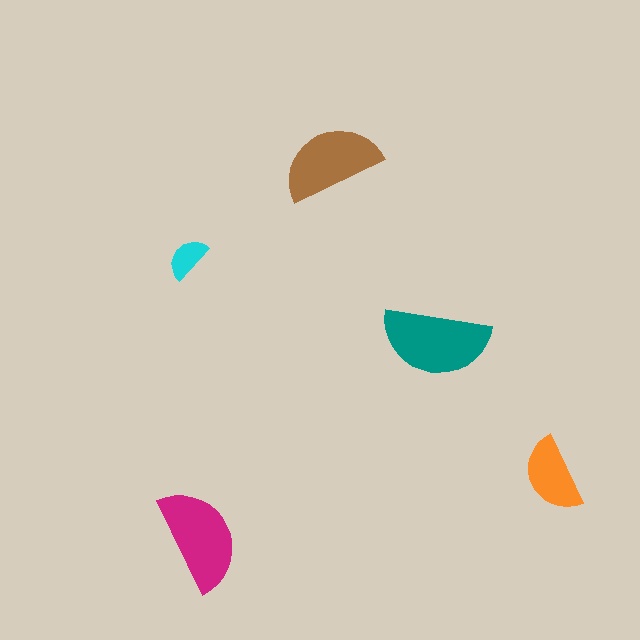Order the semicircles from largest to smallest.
the teal one, the magenta one, the brown one, the orange one, the cyan one.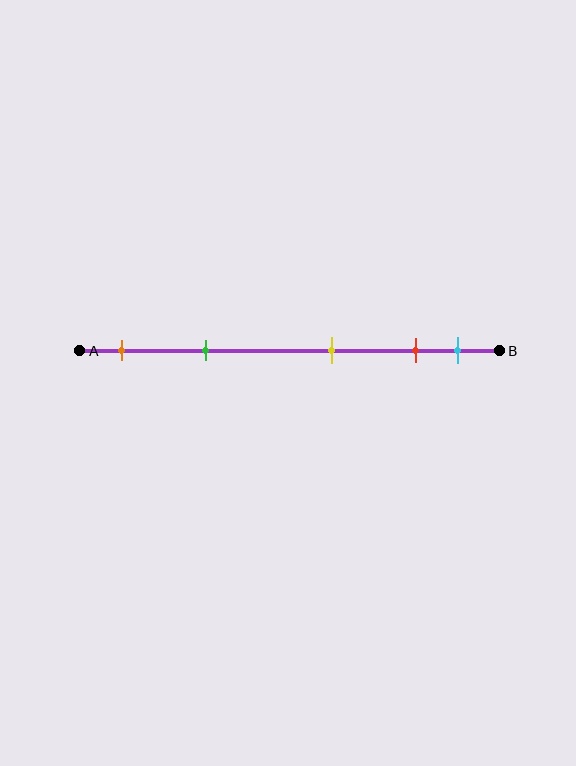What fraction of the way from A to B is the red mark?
The red mark is approximately 80% (0.8) of the way from A to B.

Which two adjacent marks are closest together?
The red and cyan marks are the closest adjacent pair.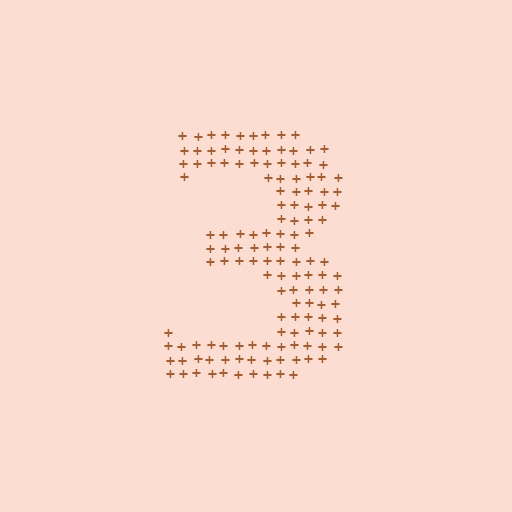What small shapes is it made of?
It is made of small plus signs.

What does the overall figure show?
The overall figure shows the digit 3.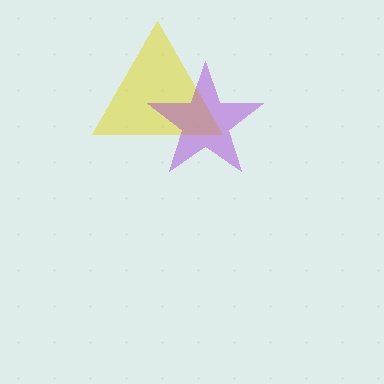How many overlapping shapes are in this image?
There are 2 overlapping shapes in the image.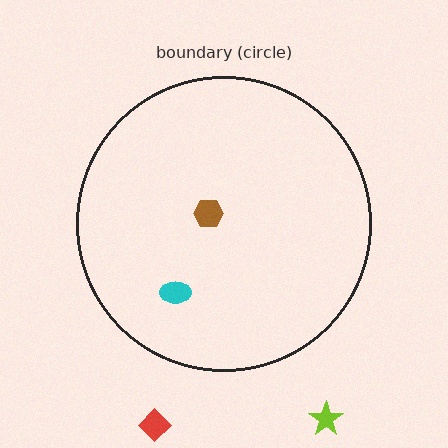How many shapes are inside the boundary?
2 inside, 2 outside.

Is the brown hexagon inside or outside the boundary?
Inside.